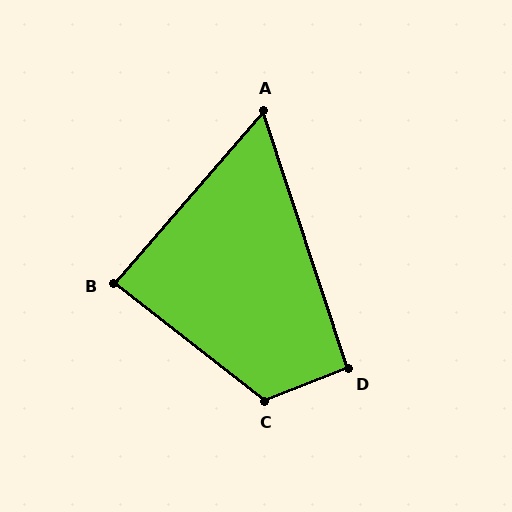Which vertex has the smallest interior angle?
A, at approximately 59 degrees.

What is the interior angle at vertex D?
Approximately 93 degrees (approximately right).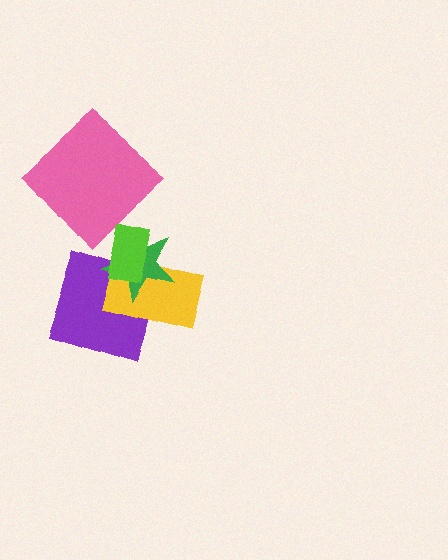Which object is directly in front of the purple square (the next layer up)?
The yellow rectangle is directly in front of the purple square.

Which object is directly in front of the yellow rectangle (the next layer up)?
The green star is directly in front of the yellow rectangle.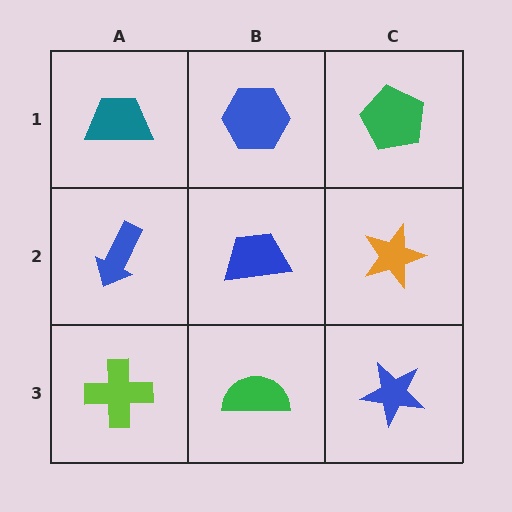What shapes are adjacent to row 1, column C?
An orange star (row 2, column C), a blue hexagon (row 1, column B).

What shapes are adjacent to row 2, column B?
A blue hexagon (row 1, column B), a green semicircle (row 3, column B), a blue arrow (row 2, column A), an orange star (row 2, column C).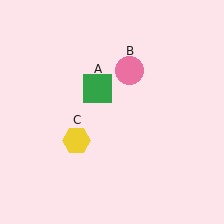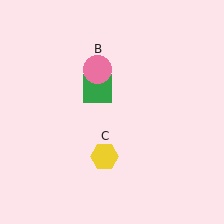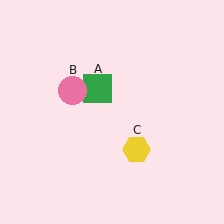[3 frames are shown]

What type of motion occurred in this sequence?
The pink circle (object B), yellow hexagon (object C) rotated counterclockwise around the center of the scene.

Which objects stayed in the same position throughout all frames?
Green square (object A) remained stationary.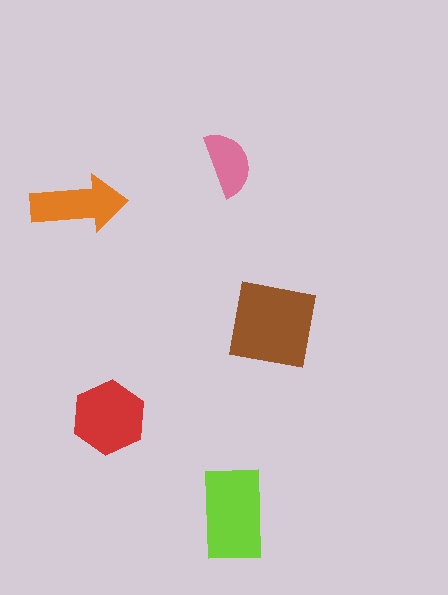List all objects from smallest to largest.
The pink semicircle, the orange arrow, the red hexagon, the lime rectangle, the brown square.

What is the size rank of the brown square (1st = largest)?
1st.